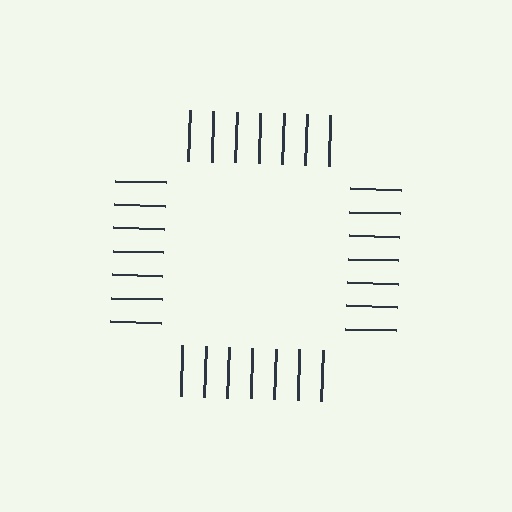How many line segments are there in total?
28 — 7 along each of the 4 edges.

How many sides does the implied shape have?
4 sides — the line-ends trace a square.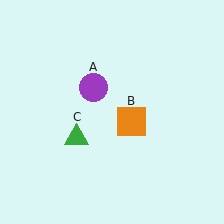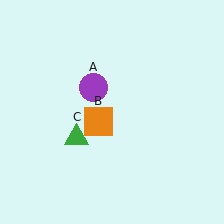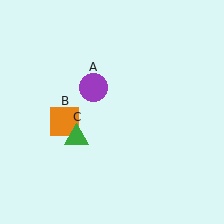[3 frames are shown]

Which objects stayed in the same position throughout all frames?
Purple circle (object A) and green triangle (object C) remained stationary.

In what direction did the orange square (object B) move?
The orange square (object B) moved left.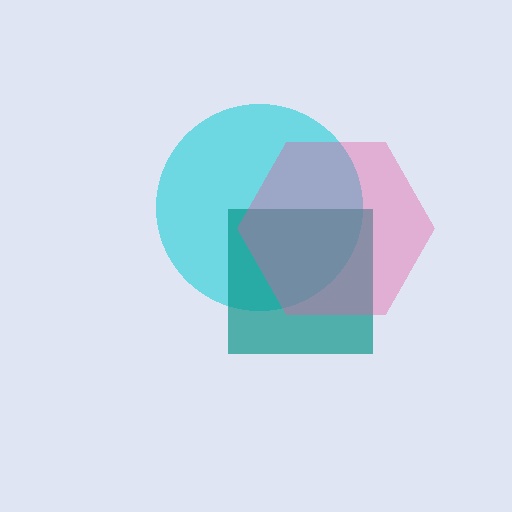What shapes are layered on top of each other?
The layered shapes are: a cyan circle, a teal square, a pink hexagon.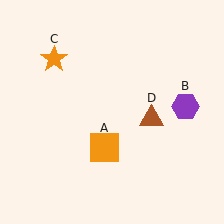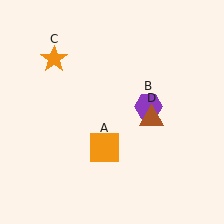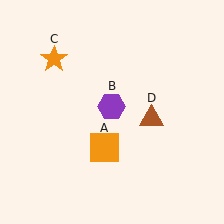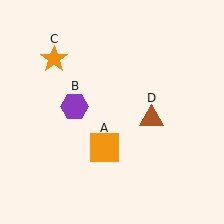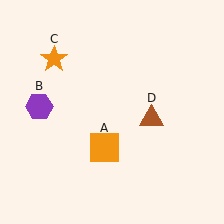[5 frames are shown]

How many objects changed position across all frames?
1 object changed position: purple hexagon (object B).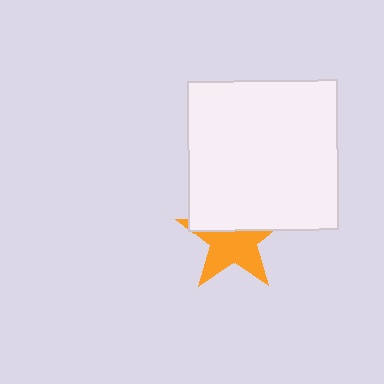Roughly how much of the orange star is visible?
About half of it is visible (roughly 59%).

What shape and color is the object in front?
The object in front is a white square.